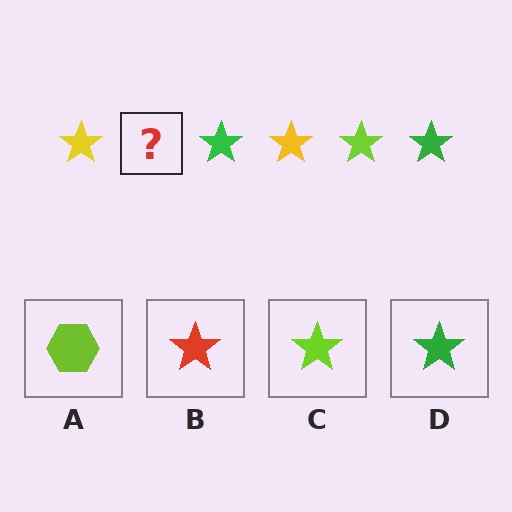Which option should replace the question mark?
Option C.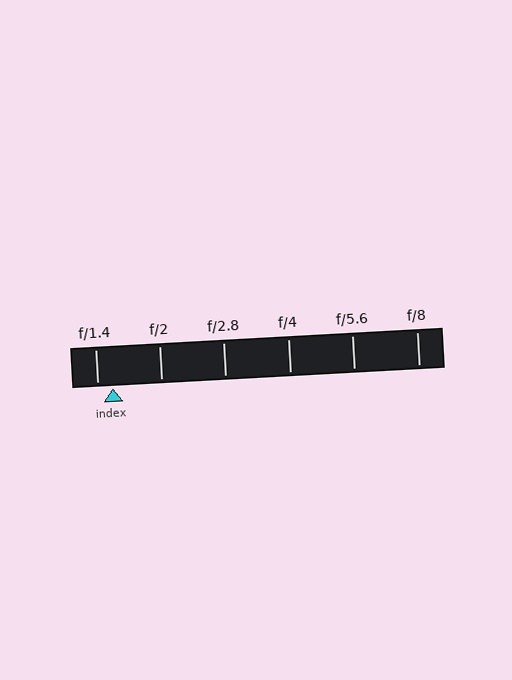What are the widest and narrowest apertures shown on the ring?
The widest aperture shown is f/1.4 and the narrowest is f/8.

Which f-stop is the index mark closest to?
The index mark is closest to f/1.4.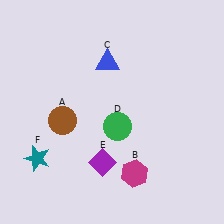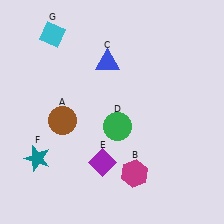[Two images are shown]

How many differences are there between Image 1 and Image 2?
There is 1 difference between the two images.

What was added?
A cyan diamond (G) was added in Image 2.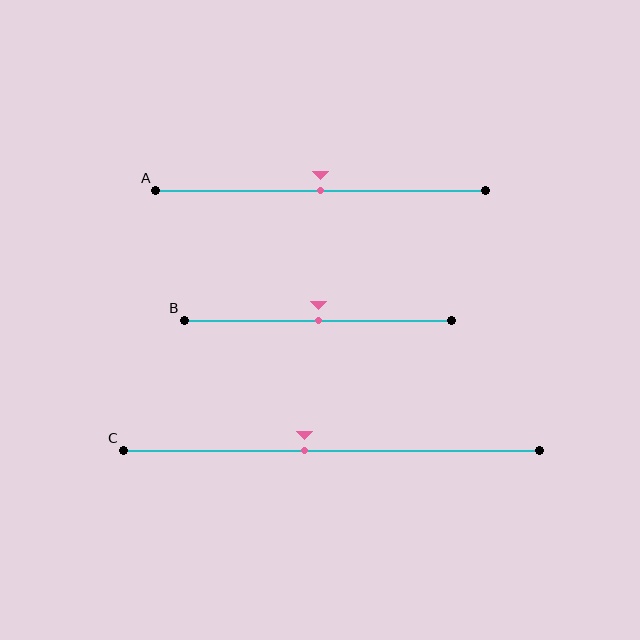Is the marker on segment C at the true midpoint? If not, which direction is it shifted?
No, the marker on segment C is shifted to the left by about 6% of the segment length.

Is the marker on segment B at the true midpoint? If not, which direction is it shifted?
Yes, the marker on segment B is at the true midpoint.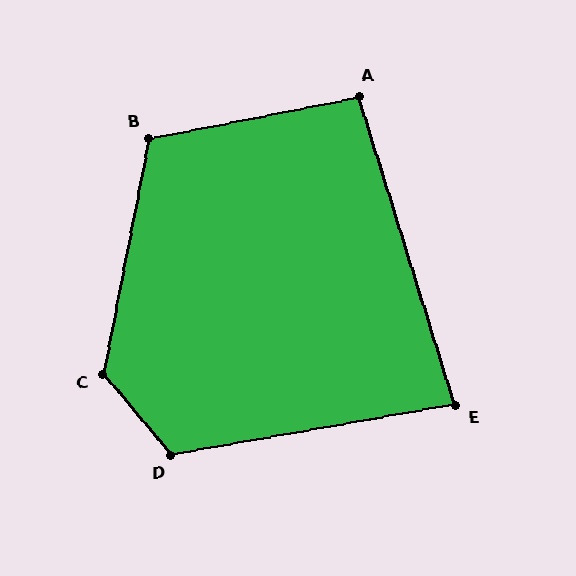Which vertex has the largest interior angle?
C, at approximately 129 degrees.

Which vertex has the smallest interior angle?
E, at approximately 83 degrees.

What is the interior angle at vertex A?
Approximately 96 degrees (obtuse).